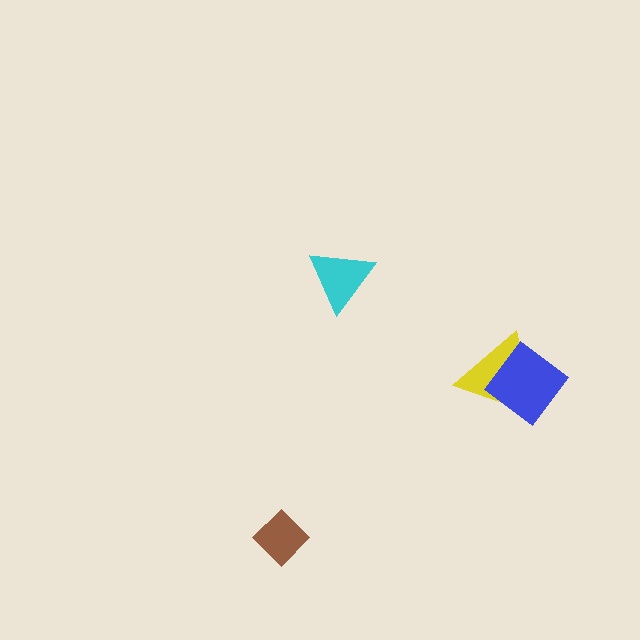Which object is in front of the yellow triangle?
The blue diamond is in front of the yellow triangle.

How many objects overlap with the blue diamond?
1 object overlaps with the blue diamond.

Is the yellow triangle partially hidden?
Yes, it is partially covered by another shape.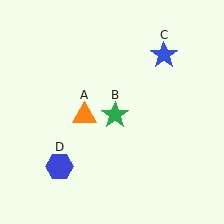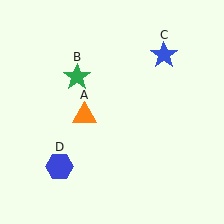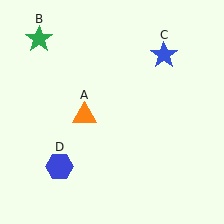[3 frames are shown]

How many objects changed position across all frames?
1 object changed position: green star (object B).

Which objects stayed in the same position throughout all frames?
Orange triangle (object A) and blue star (object C) and blue hexagon (object D) remained stationary.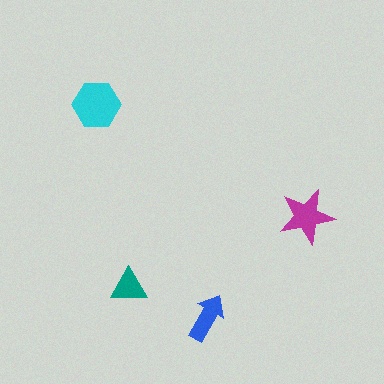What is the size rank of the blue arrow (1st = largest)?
3rd.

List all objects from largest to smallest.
The cyan hexagon, the magenta star, the blue arrow, the teal triangle.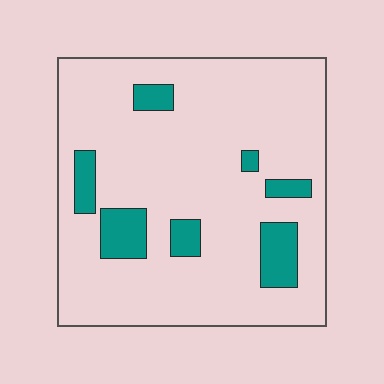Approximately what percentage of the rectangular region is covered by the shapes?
Approximately 15%.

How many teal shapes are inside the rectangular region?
7.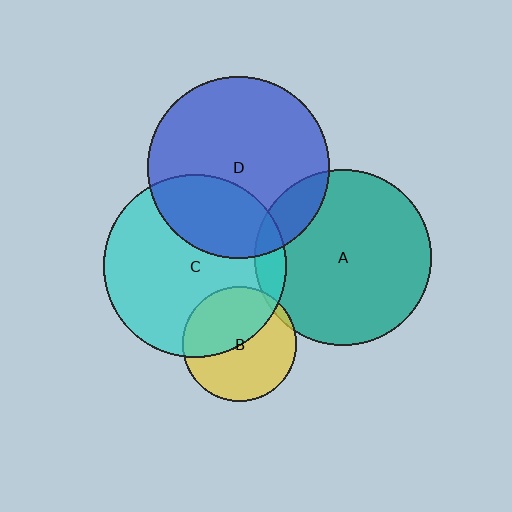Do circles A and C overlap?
Yes.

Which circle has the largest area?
Circle C (cyan).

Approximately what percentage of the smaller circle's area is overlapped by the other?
Approximately 10%.